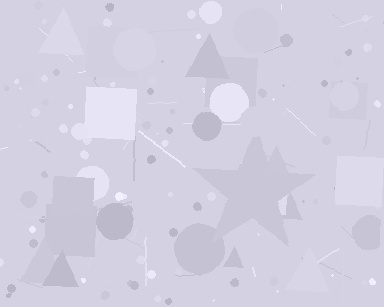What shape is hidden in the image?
A star is hidden in the image.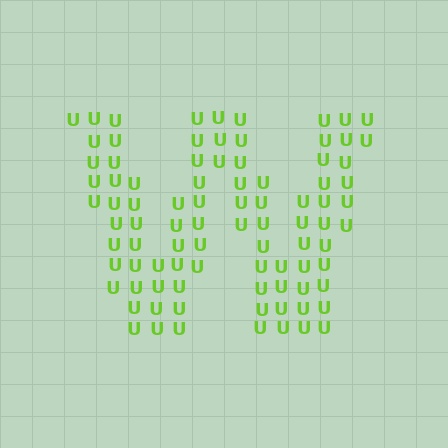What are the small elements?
The small elements are letter U's.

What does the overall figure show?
The overall figure shows the letter W.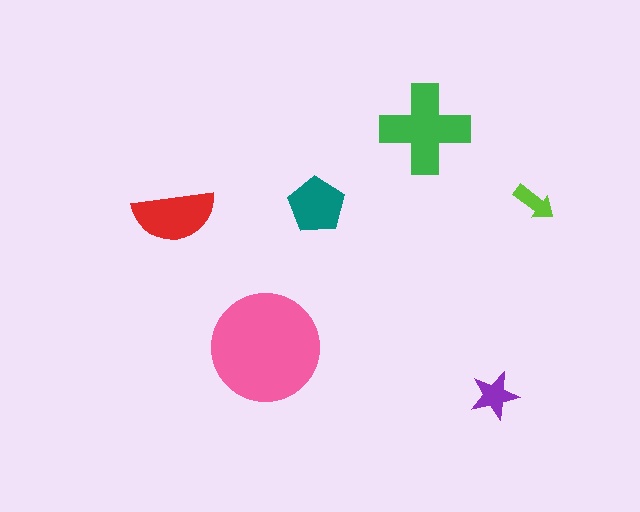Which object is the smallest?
The lime arrow.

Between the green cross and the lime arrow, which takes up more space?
The green cross.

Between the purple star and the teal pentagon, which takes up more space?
The teal pentagon.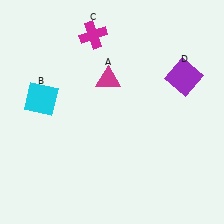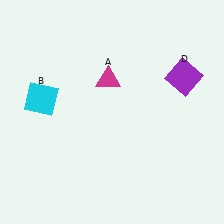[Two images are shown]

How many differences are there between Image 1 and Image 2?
There is 1 difference between the two images.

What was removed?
The magenta cross (C) was removed in Image 2.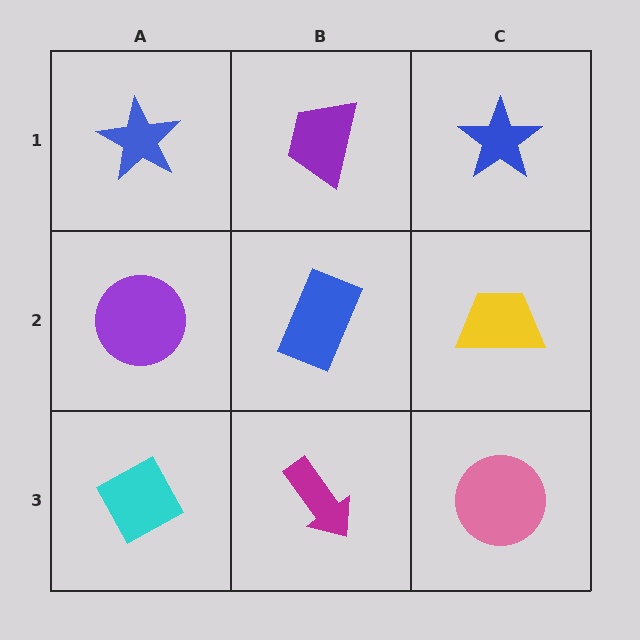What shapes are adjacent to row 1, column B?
A blue rectangle (row 2, column B), a blue star (row 1, column A), a blue star (row 1, column C).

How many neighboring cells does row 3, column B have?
3.